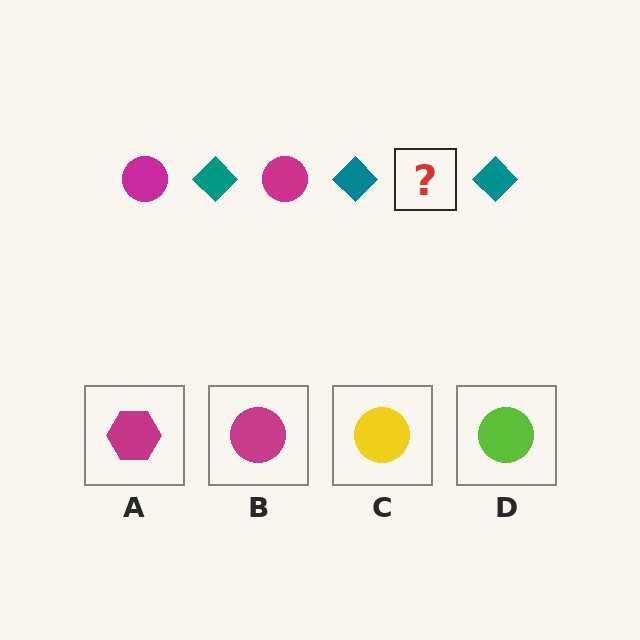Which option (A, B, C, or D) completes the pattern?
B.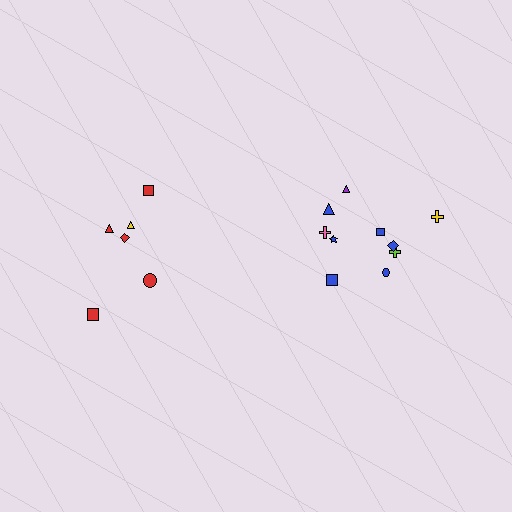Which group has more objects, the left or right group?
The right group.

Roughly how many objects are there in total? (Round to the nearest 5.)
Roughly 15 objects in total.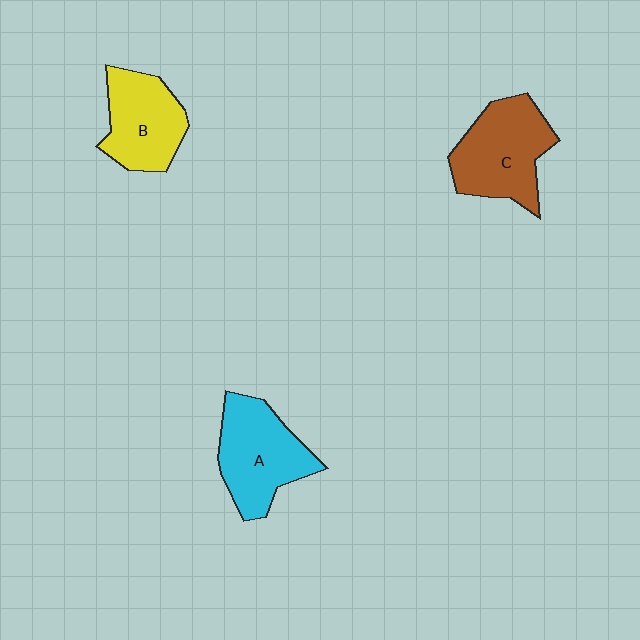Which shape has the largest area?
Shape C (brown).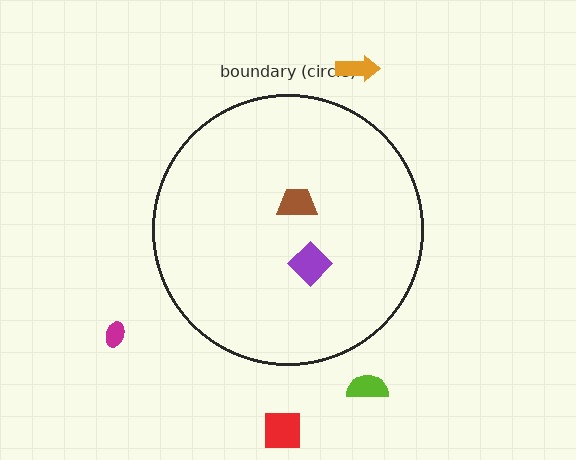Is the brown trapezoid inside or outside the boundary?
Inside.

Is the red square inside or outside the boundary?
Outside.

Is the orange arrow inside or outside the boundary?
Outside.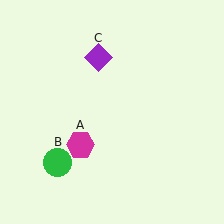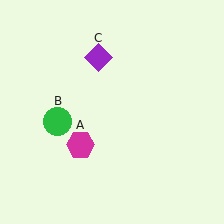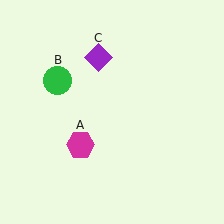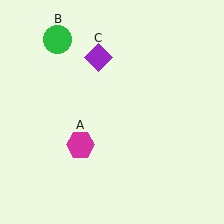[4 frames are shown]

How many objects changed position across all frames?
1 object changed position: green circle (object B).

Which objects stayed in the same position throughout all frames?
Magenta hexagon (object A) and purple diamond (object C) remained stationary.